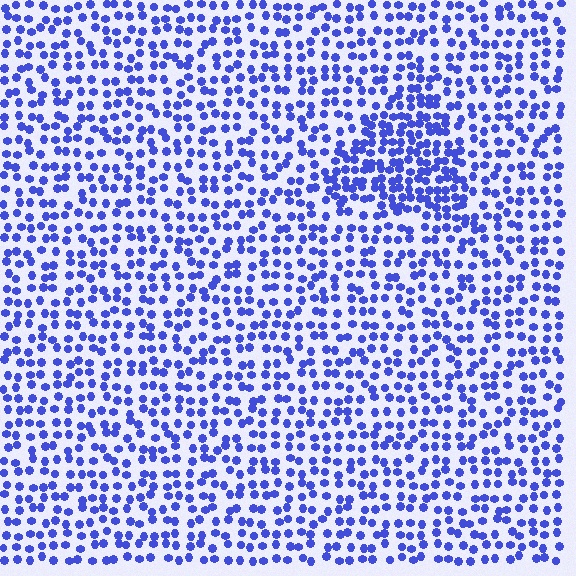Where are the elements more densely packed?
The elements are more densely packed inside the triangle boundary.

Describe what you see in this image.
The image contains small blue elements arranged at two different densities. A triangle-shaped region is visible where the elements are more densely packed than the surrounding area.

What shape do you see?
I see a triangle.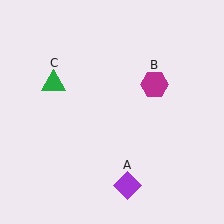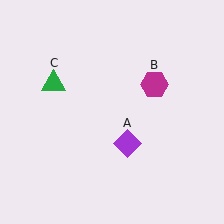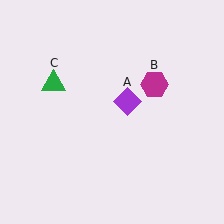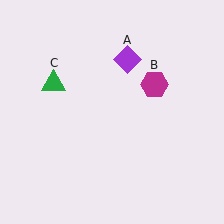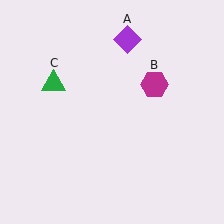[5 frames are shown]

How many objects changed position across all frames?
1 object changed position: purple diamond (object A).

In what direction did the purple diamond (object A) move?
The purple diamond (object A) moved up.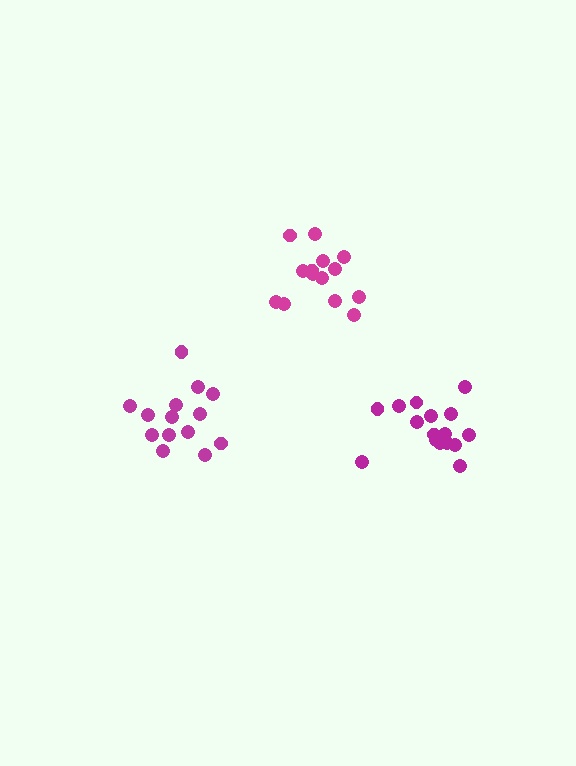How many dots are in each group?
Group 1: 14 dots, Group 2: 14 dots, Group 3: 16 dots (44 total).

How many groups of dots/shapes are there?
There are 3 groups.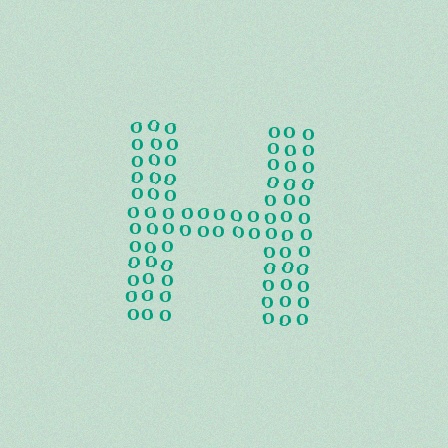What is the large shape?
The large shape is the letter H.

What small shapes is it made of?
It is made of small letter O's.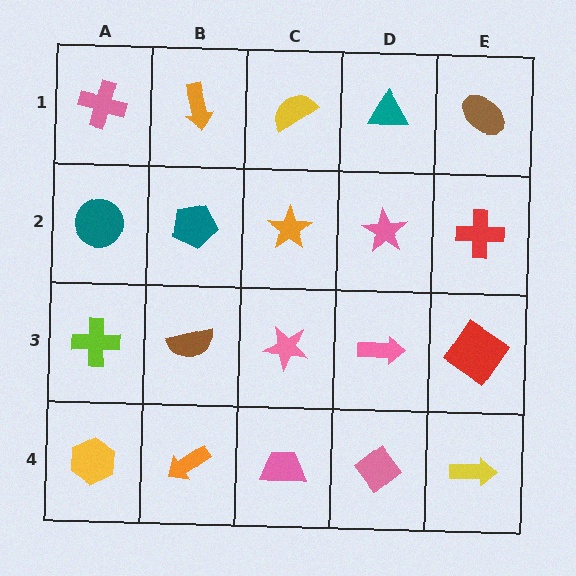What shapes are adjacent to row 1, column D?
A pink star (row 2, column D), a yellow semicircle (row 1, column C), a brown ellipse (row 1, column E).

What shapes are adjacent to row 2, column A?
A pink cross (row 1, column A), a lime cross (row 3, column A), a teal pentagon (row 2, column B).